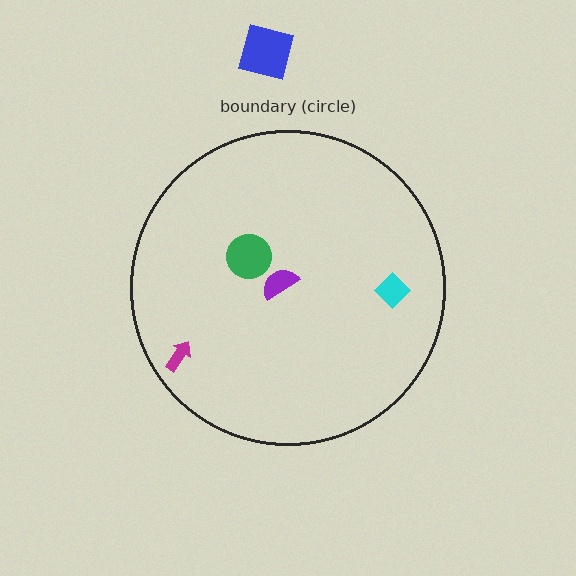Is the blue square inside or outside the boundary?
Outside.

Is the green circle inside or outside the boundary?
Inside.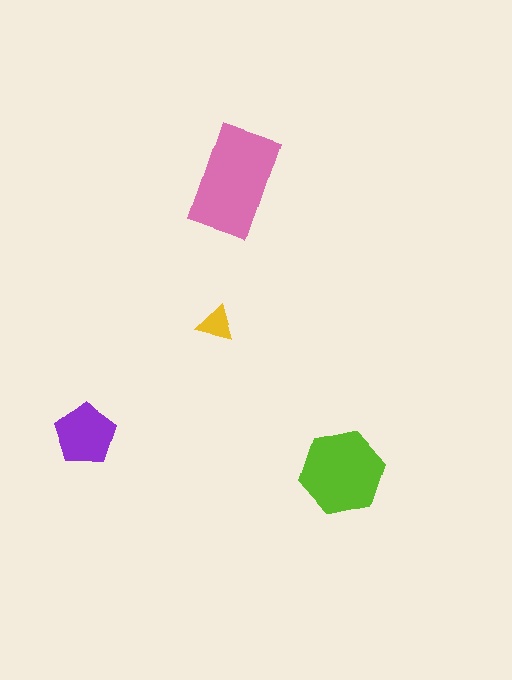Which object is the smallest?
The yellow triangle.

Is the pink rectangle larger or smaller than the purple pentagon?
Larger.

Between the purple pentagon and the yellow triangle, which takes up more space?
The purple pentagon.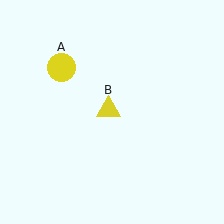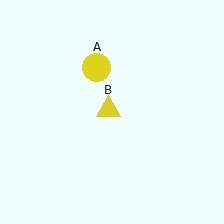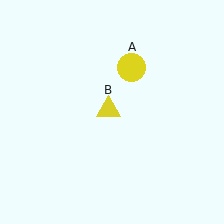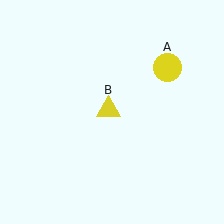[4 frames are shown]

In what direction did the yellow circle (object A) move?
The yellow circle (object A) moved right.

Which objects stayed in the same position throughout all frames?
Yellow triangle (object B) remained stationary.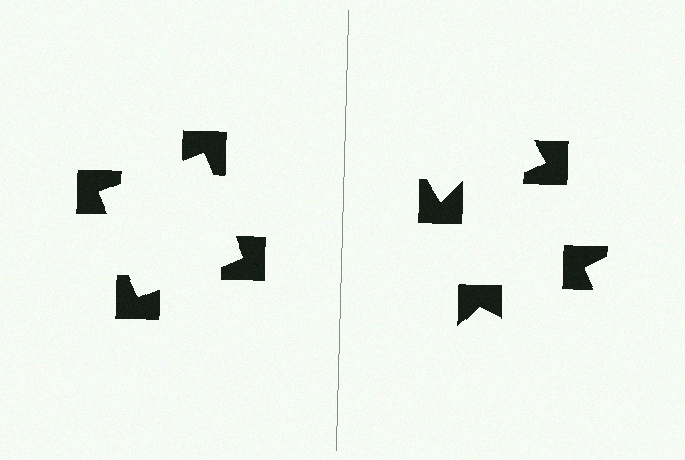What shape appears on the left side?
An illusory square.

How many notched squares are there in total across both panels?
8 — 4 on each side.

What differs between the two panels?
The notched squares are positioned identically on both sides; only the wedge orientations differ. On the left they align to a square; on the right they are misaligned.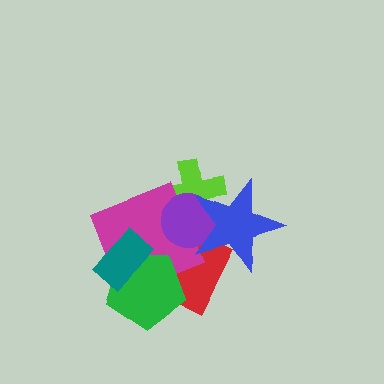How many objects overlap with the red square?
4 objects overlap with the red square.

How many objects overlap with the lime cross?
3 objects overlap with the lime cross.